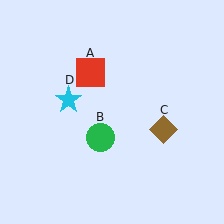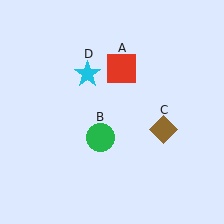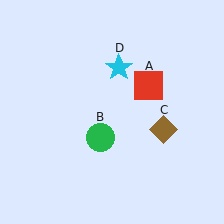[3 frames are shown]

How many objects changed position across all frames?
2 objects changed position: red square (object A), cyan star (object D).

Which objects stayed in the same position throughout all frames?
Green circle (object B) and brown diamond (object C) remained stationary.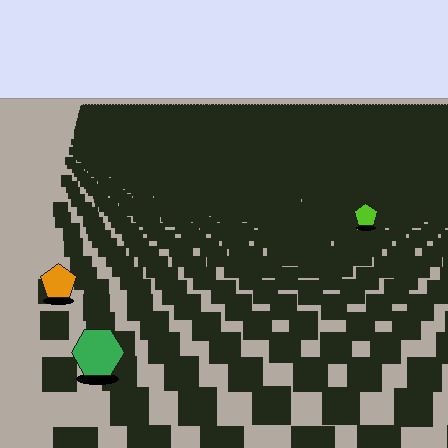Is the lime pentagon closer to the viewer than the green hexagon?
No. The green hexagon is closer — you can tell from the texture gradient: the ground texture is coarser near it.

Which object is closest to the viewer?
The green hexagon is closest. The texture marks near it are larger and more spread out.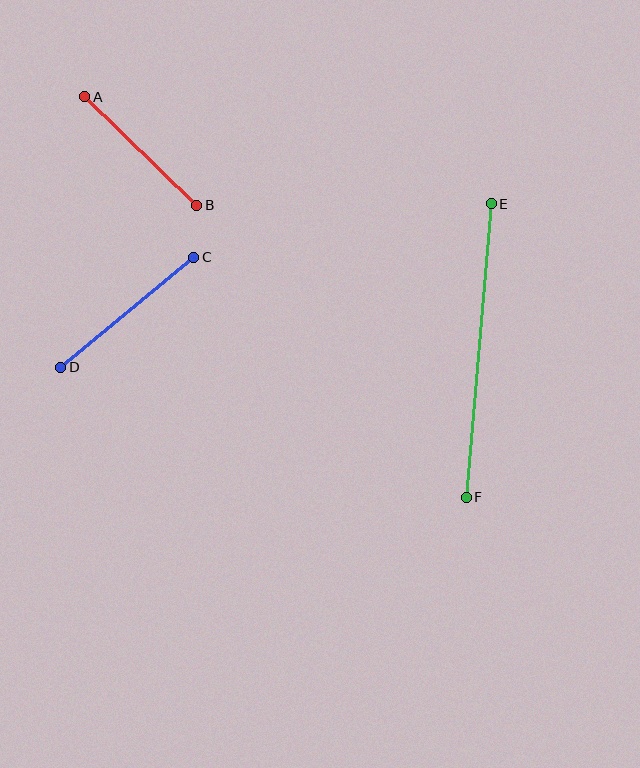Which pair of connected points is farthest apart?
Points E and F are farthest apart.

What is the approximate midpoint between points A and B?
The midpoint is at approximately (141, 151) pixels.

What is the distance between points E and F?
The distance is approximately 295 pixels.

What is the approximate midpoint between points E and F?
The midpoint is at approximately (479, 350) pixels.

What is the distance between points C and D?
The distance is approximately 173 pixels.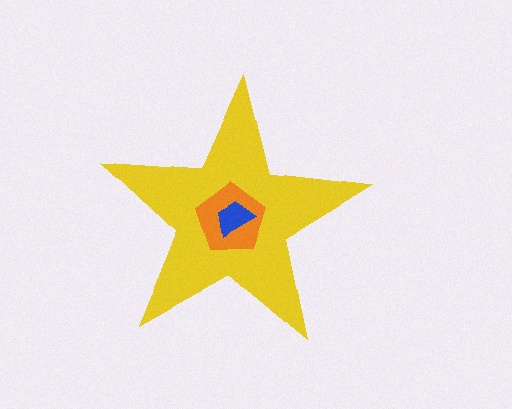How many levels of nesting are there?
3.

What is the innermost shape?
The blue trapezoid.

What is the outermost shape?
The yellow star.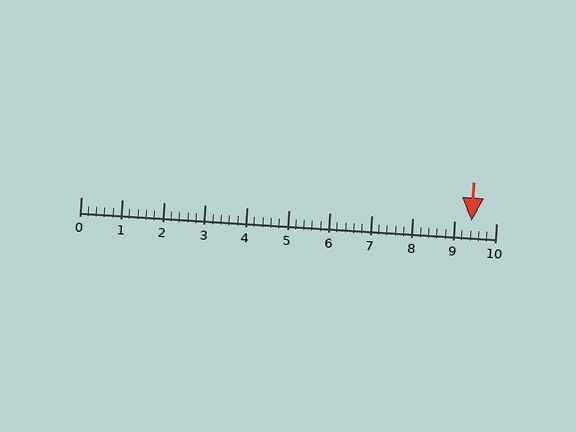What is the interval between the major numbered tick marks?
The major tick marks are spaced 1 units apart.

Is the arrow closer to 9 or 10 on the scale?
The arrow is closer to 9.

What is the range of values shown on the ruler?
The ruler shows values from 0 to 10.